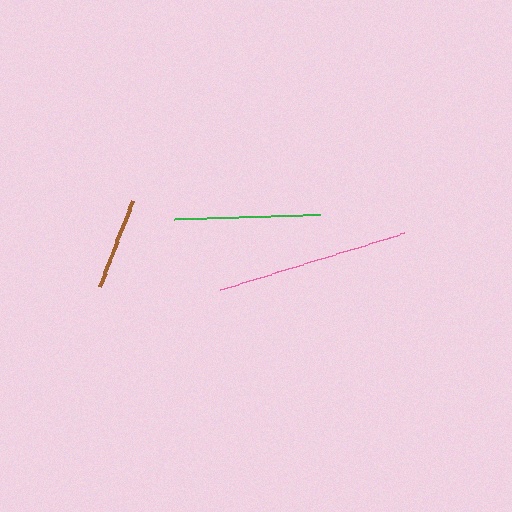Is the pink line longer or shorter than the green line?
The pink line is longer than the green line.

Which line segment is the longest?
The pink line is the longest at approximately 194 pixels.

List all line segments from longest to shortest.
From longest to shortest: pink, green, brown.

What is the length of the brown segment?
The brown segment is approximately 92 pixels long.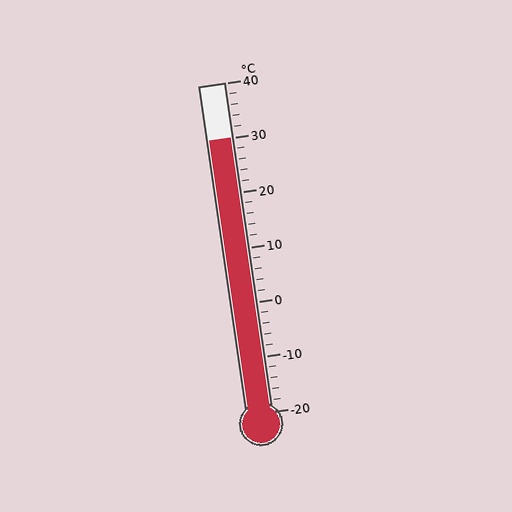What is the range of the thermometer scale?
The thermometer scale ranges from -20°C to 40°C.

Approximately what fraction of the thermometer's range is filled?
The thermometer is filled to approximately 85% of its range.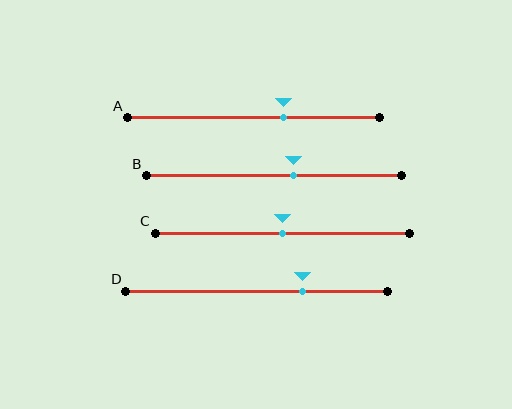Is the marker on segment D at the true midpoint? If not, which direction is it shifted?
No, the marker on segment D is shifted to the right by about 18% of the segment length.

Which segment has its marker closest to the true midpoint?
Segment C has its marker closest to the true midpoint.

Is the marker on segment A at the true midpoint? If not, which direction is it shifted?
No, the marker on segment A is shifted to the right by about 12% of the segment length.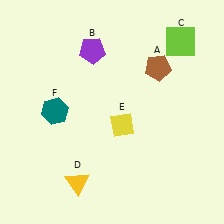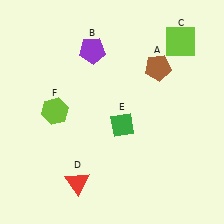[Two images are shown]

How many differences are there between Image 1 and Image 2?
There are 3 differences between the two images.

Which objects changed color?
D changed from yellow to red. E changed from yellow to green. F changed from teal to lime.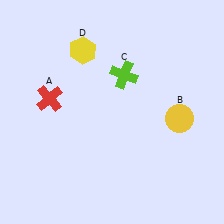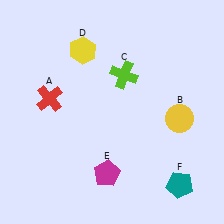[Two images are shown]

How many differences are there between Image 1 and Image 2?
There are 2 differences between the two images.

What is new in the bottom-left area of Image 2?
A magenta pentagon (E) was added in the bottom-left area of Image 2.